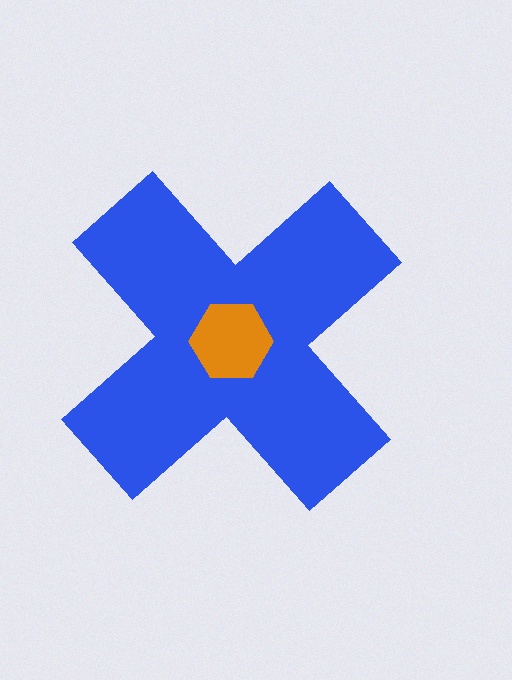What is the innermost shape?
The orange hexagon.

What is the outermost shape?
The blue cross.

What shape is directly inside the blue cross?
The orange hexagon.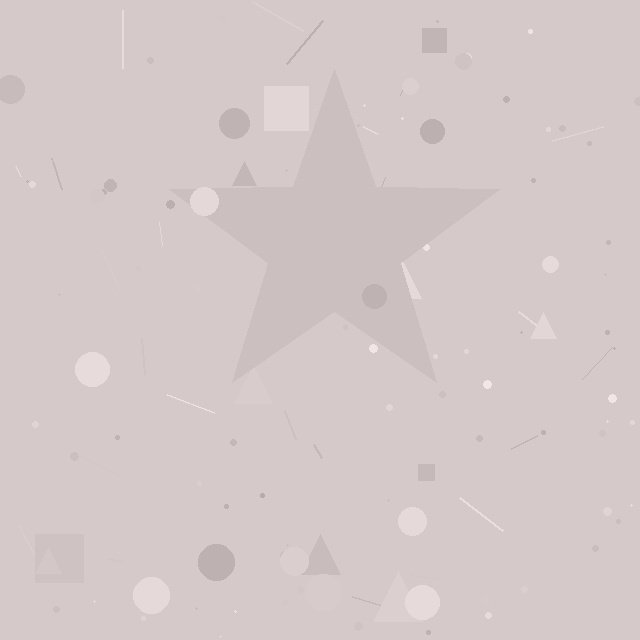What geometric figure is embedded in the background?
A star is embedded in the background.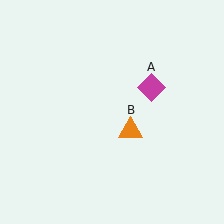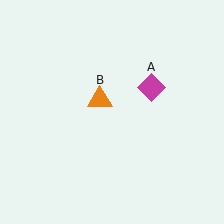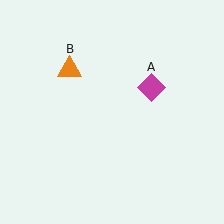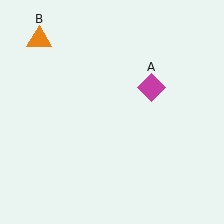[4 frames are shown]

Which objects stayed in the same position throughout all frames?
Magenta diamond (object A) remained stationary.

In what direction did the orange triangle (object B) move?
The orange triangle (object B) moved up and to the left.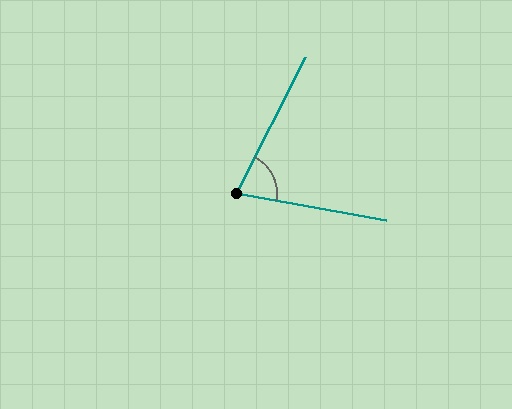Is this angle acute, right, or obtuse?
It is acute.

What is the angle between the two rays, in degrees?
Approximately 73 degrees.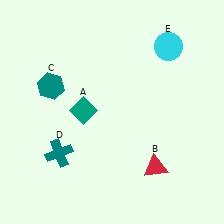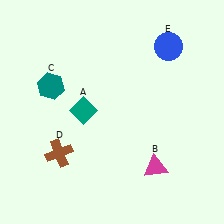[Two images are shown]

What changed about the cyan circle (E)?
In Image 1, E is cyan. In Image 2, it changed to blue.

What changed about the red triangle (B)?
In Image 1, B is red. In Image 2, it changed to magenta.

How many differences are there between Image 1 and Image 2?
There are 3 differences between the two images.